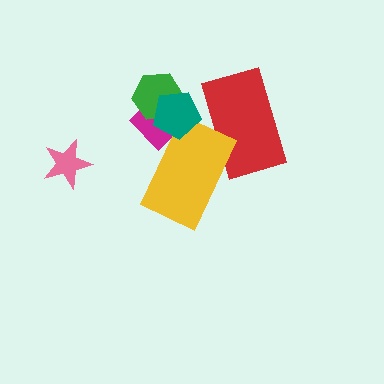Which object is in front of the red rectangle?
The yellow rectangle is in front of the red rectangle.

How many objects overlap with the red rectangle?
1 object overlaps with the red rectangle.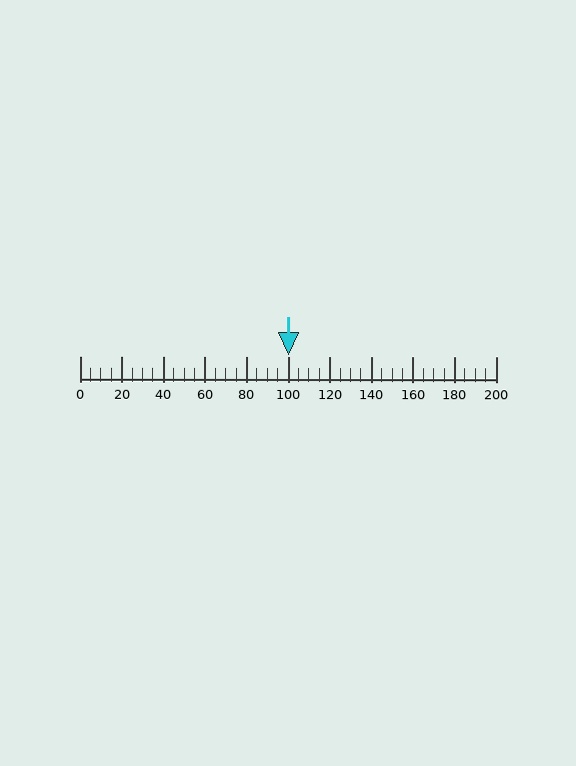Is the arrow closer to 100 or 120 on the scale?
The arrow is closer to 100.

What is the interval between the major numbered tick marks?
The major tick marks are spaced 20 units apart.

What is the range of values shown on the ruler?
The ruler shows values from 0 to 200.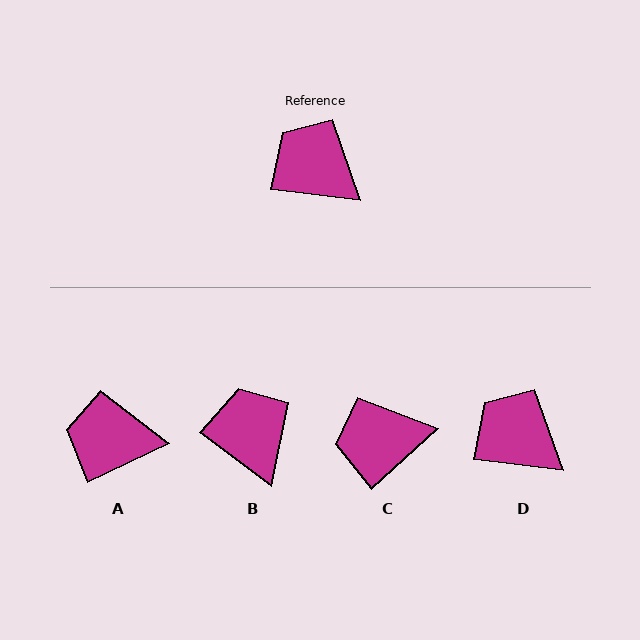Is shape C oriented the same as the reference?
No, it is off by about 50 degrees.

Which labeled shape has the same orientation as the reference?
D.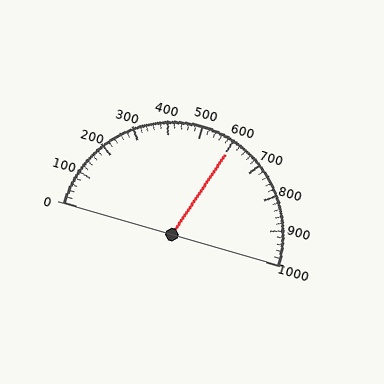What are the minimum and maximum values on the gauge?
The gauge ranges from 0 to 1000.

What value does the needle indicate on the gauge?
The needle indicates approximately 600.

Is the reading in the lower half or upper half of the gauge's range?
The reading is in the upper half of the range (0 to 1000).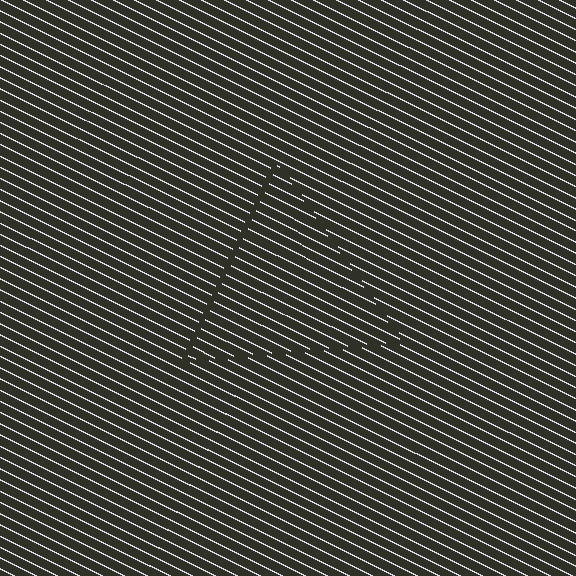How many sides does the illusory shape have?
3 sides — the line-ends trace a triangle.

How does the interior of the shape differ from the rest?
The interior of the shape contains the same grating, shifted by half a period — the contour is defined by the phase discontinuity where line-ends from the inner and outer gratings abut.